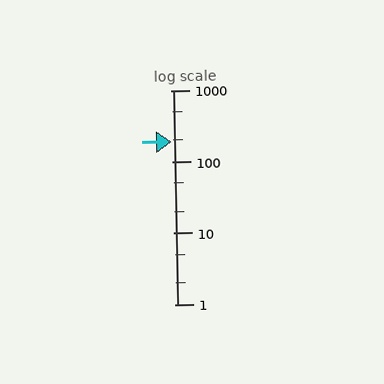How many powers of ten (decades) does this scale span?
The scale spans 3 decades, from 1 to 1000.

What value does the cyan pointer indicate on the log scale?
The pointer indicates approximately 190.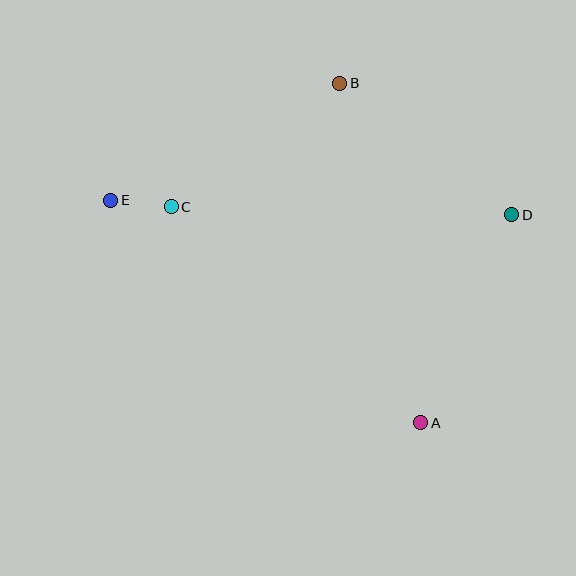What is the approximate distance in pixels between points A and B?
The distance between A and B is approximately 349 pixels.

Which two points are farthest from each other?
Points D and E are farthest from each other.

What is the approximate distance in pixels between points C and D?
The distance between C and D is approximately 341 pixels.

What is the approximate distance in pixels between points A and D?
The distance between A and D is approximately 227 pixels.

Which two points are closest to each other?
Points C and E are closest to each other.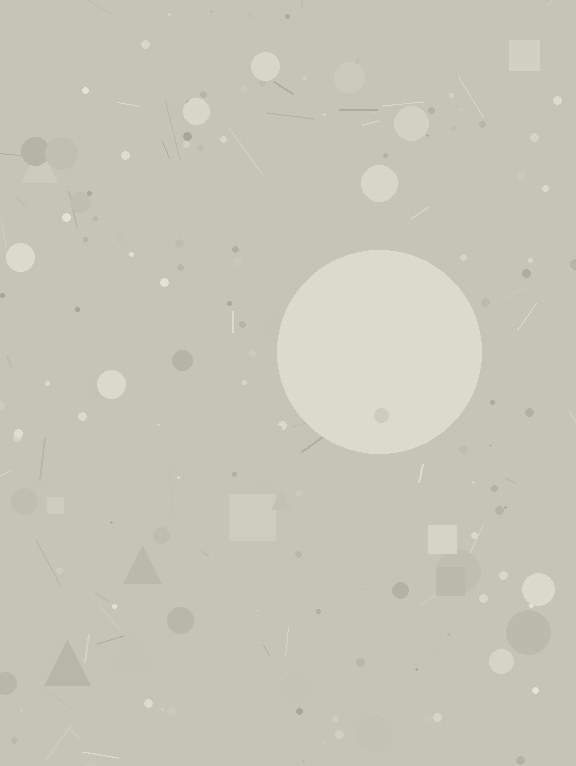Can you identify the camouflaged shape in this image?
The camouflaged shape is a circle.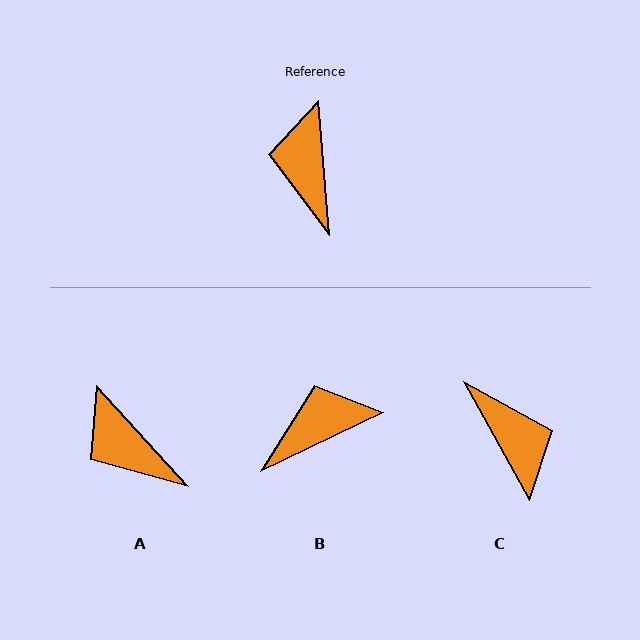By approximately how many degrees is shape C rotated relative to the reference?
Approximately 156 degrees clockwise.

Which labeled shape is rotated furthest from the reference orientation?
C, about 156 degrees away.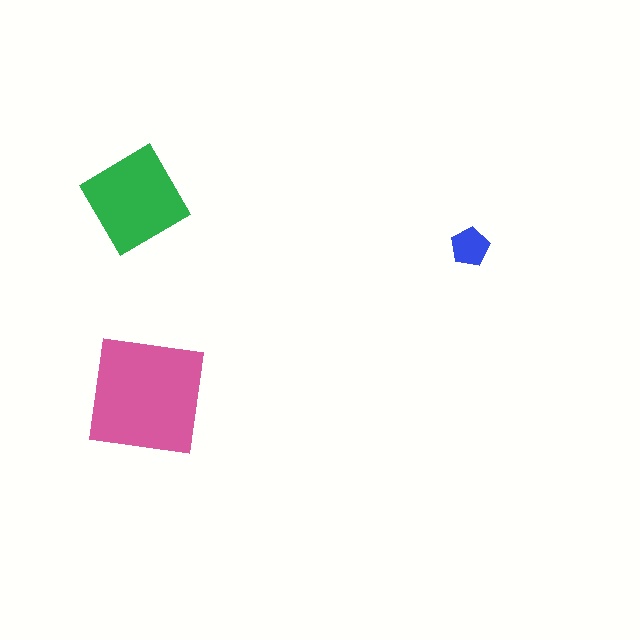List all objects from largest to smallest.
The pink square, the green diamond, the blue pentagon.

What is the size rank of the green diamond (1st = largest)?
2nd.